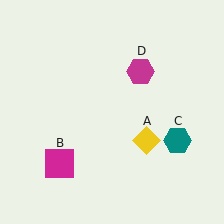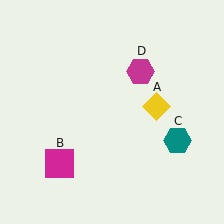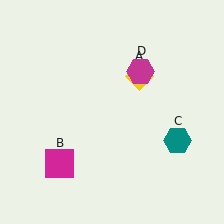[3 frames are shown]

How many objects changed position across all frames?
1 object changed position: yellow diamond (object A).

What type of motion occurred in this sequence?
The yellow diamond (object A) rotated counterclockwise around the center of the scene.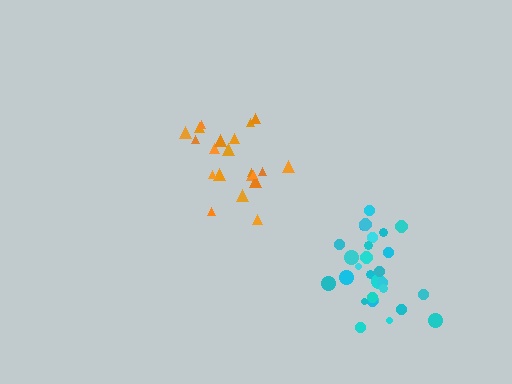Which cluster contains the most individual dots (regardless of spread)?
Cyan (29).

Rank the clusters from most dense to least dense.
orange, cyan.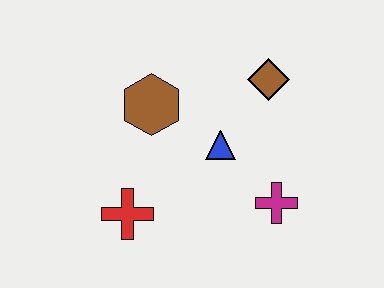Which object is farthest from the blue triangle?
The red cross is farthest from the blue triangle.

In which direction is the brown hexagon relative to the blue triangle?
The brown hexagon is to the left of the blue triangle.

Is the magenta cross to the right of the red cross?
Yes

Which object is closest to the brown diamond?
The blue triangle is closest to the brown diamond.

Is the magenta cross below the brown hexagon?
Yes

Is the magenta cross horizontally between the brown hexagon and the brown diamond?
No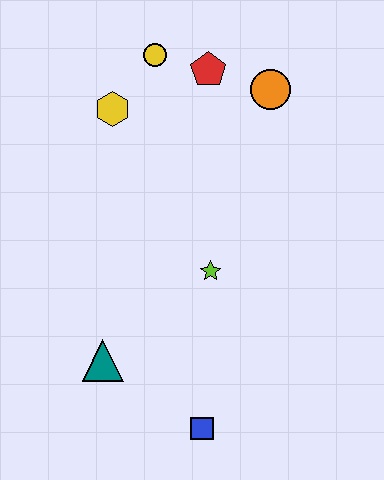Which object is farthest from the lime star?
The yellow circle is farthest from the lime star.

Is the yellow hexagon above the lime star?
Yes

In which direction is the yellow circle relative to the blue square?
The yellow circle is above the blue square.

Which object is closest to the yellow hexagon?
The yellow circle is closest to the yellow hexagon.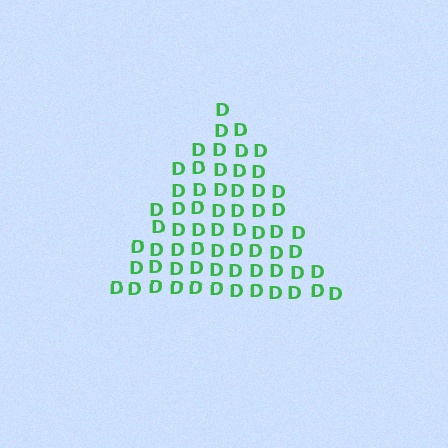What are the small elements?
The small elements are letter D's.